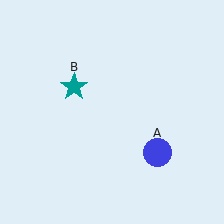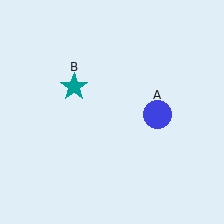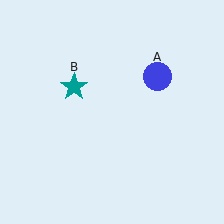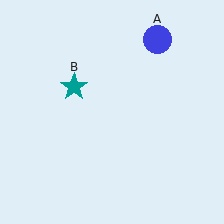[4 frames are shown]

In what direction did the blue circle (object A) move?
The blue circle (object A) moved up.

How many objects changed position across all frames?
1 object changed position: blue circle (object A).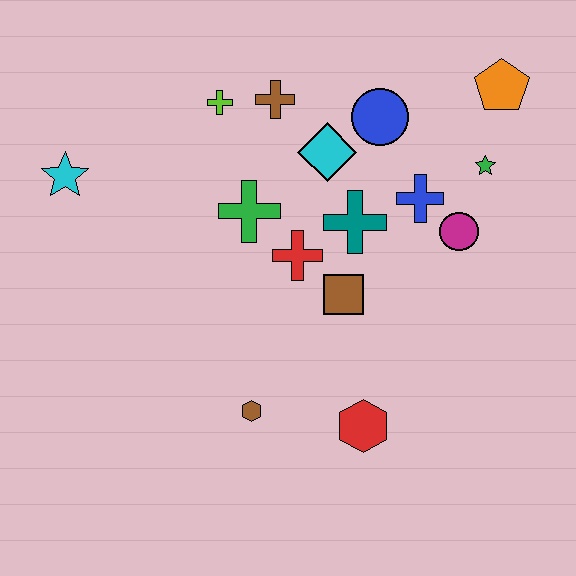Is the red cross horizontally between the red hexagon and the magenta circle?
No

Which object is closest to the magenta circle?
The blue cross is closest to the magenta circle.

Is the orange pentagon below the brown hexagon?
No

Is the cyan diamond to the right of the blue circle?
No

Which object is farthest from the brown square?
The cyan star is farthest from the brown square.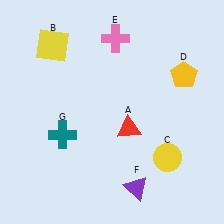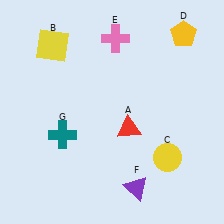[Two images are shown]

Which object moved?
The yellow pentagon (D) moved up.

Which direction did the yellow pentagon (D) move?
The yellow pentagon (D) moved up.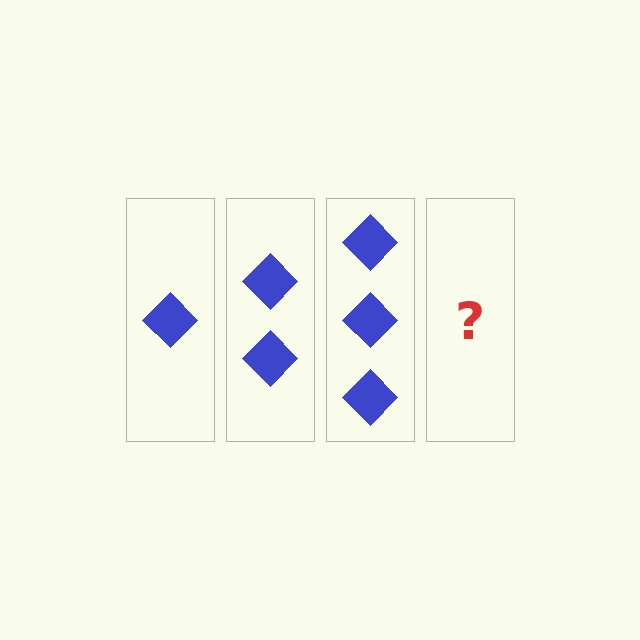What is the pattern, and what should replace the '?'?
The pattern is that each step adds one more diamond. The '?' should be 4 diamonds.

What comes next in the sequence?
The next element should be 4 diamonds.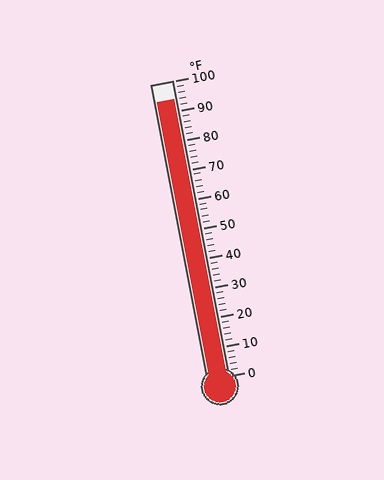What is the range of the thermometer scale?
The thermometer scale ranges from 0°F to 100°F.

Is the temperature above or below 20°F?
The temperature is above 20°F.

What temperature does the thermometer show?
The thermometer shows approximately 94°F.